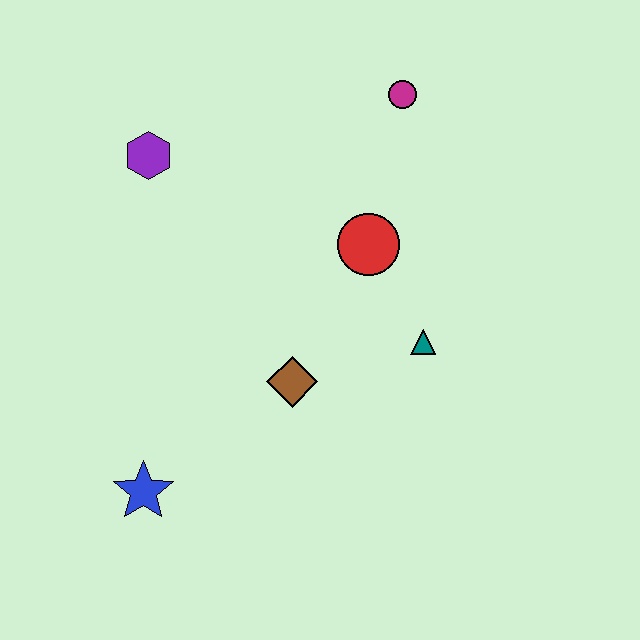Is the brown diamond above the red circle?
No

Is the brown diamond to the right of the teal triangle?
No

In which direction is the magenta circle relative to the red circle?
The magenta circle is above the red circle.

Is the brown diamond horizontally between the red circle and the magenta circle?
No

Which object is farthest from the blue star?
The magenta circle is farthest from the blue star.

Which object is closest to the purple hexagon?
The red circle is closest to the purple hexagon.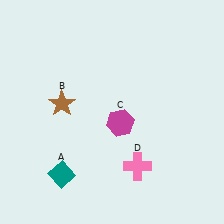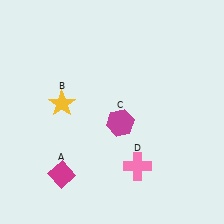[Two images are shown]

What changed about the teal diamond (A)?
In Image 1, A is teal. In Image 2, it changed to magenta.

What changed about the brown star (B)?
In Image 1, B is brown. In Image 2, it changed to yellow.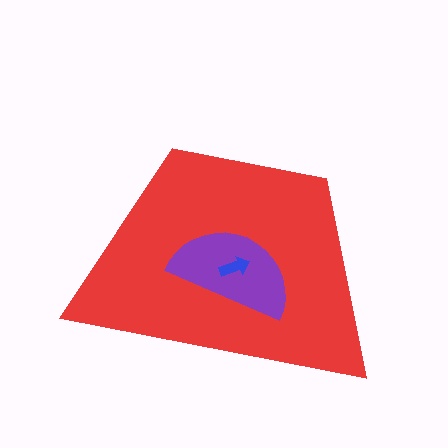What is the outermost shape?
The red trapezoid.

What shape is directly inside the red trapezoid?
The purple semicircle.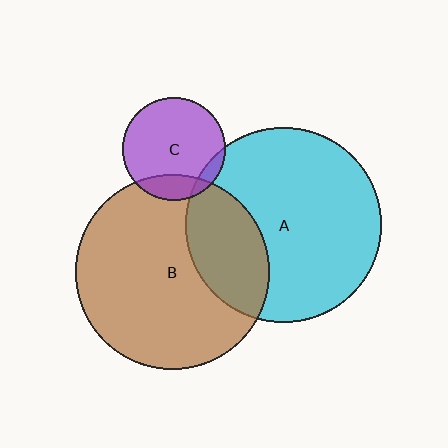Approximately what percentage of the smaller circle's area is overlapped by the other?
Approximately 25%.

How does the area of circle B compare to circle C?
Approximately 3.6 times.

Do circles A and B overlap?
Yes.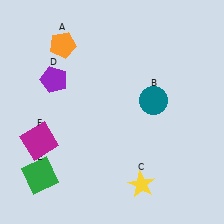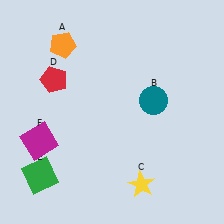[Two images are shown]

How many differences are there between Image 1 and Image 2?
There is 1 difference between the two images.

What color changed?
The pentagon (D) changed from purple in Image 1 to red in Image 2.